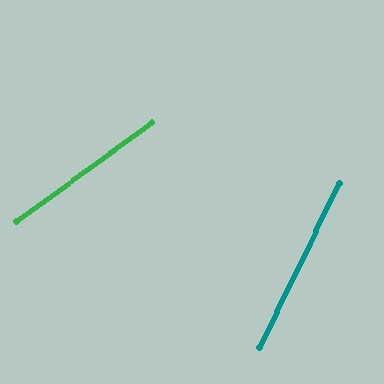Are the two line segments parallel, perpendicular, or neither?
Neither parallel nor perpendicular — they differ by about 28°.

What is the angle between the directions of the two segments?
Approximately 28 degrees.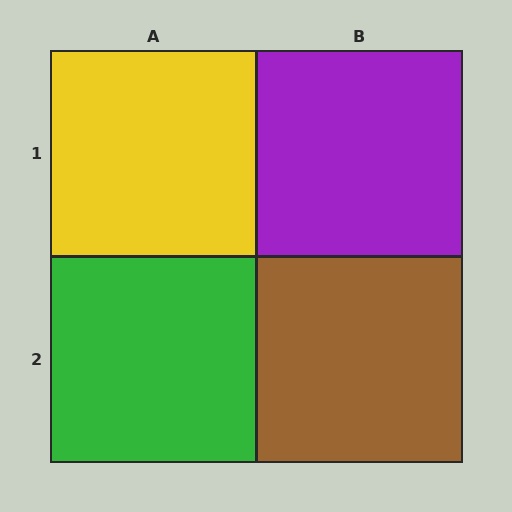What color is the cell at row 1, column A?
Yellow.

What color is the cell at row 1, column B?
Purple.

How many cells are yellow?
1 cell is yellow.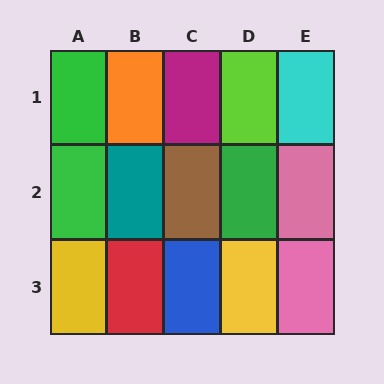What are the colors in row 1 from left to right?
Green, orange, magenta, lime, cyan.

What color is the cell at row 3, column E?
Pink.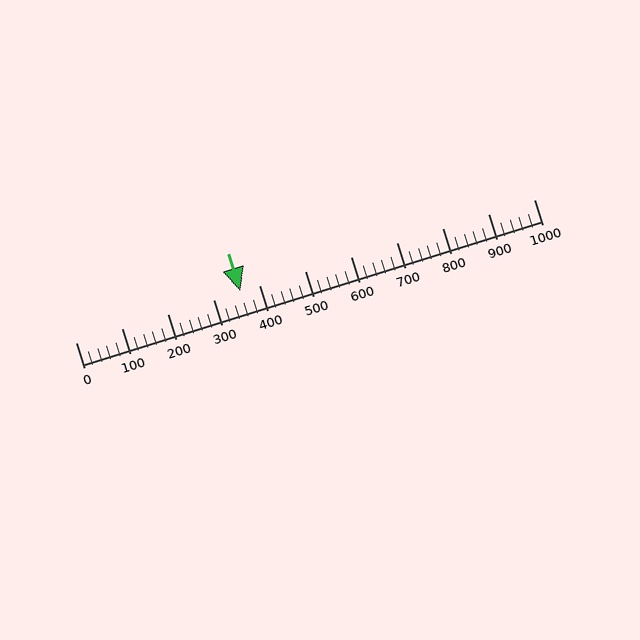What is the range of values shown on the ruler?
The ruler shows values from 0 to 1000.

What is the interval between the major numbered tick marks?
The major tick marks are spaced 100 units apart.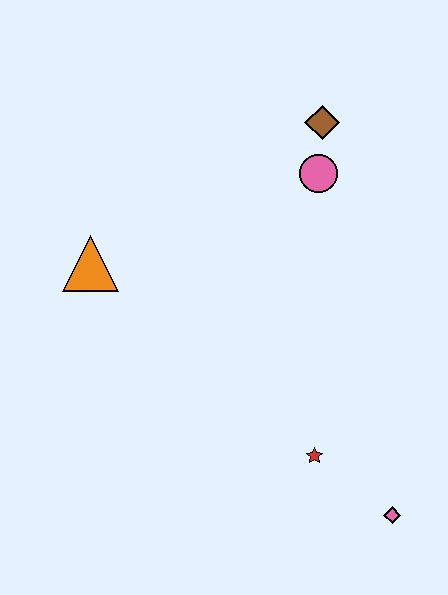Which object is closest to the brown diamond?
The pink circle is closest to the brown diamond.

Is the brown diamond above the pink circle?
Yes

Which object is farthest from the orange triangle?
The pink diamond is farthest from the orange triangle.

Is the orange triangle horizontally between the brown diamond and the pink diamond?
No